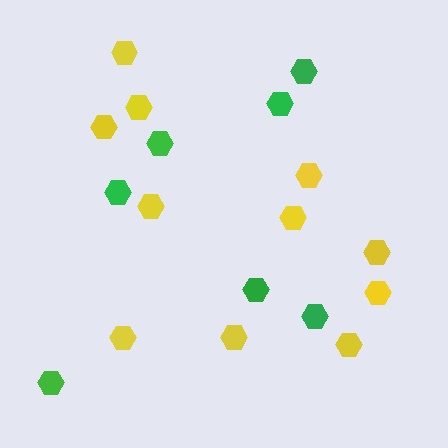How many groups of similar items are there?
There are 2 groups: one group of green hexagons (7) and one group of yellow hexagons (11).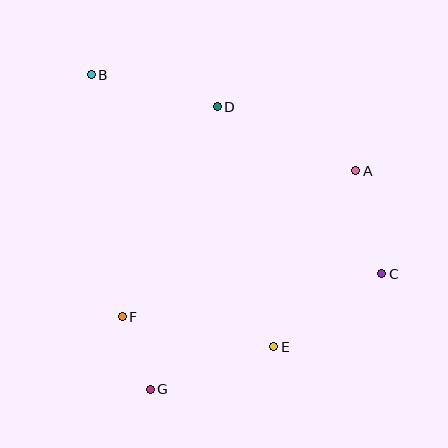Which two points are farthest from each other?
Points B and C are farthest from each other.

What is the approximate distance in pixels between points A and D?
The distance between A and D is approximately 153 pixels.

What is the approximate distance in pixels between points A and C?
The distance between A and C is approximately 106 pixels.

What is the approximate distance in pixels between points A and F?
The distance between A and F is approximately 275 pixels.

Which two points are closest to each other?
Points F and G are closest to each other.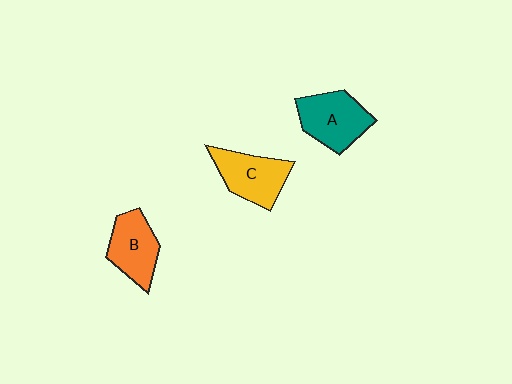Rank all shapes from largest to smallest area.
From largest to smallest: A (teal), C (yellow), B (orange).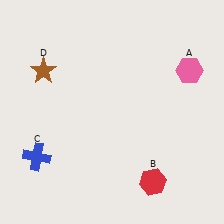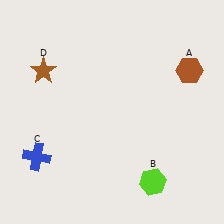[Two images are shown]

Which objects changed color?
A changed from pink to brown. B changed from red to lime.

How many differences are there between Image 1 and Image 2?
There are 2 differences between the two images.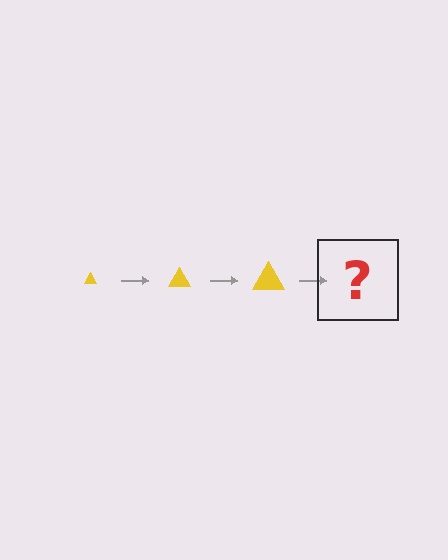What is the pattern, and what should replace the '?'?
The pattern is that the triangle gets progressively larger each step. The '?' should be a yellow triangle, larger than the previous one.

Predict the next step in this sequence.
The next step is a yellow triangle, larger than the previous one.